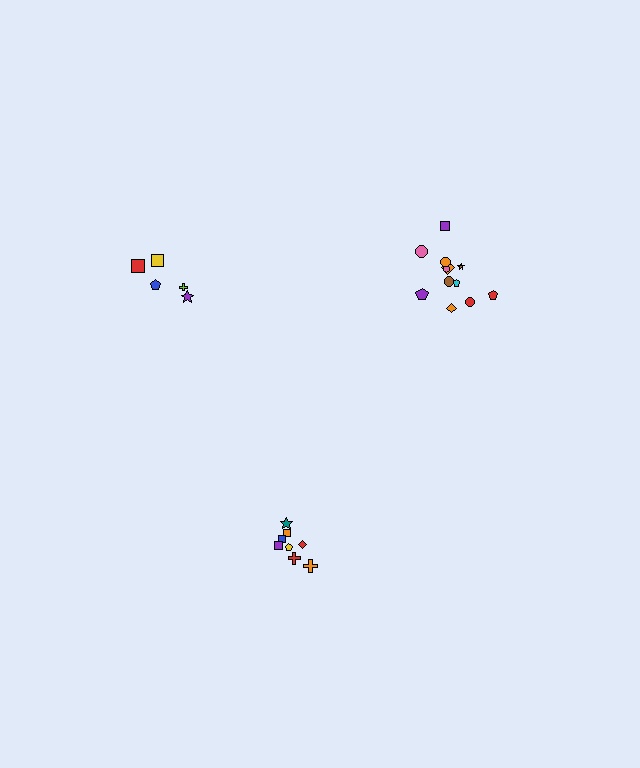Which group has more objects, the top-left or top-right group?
The top-right group.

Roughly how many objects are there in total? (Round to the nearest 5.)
Roughly 25 objects in total.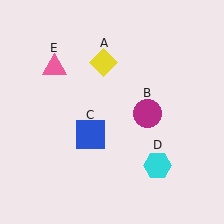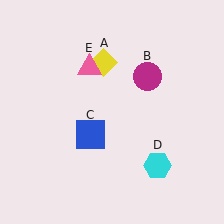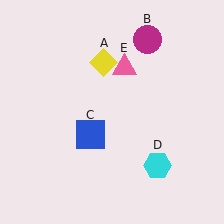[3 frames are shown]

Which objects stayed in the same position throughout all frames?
Yellow diamond (object A) and blue square (object C) and cyan hexagon (object D) remained stationary.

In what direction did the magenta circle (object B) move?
The magenta circle (object B) moved up.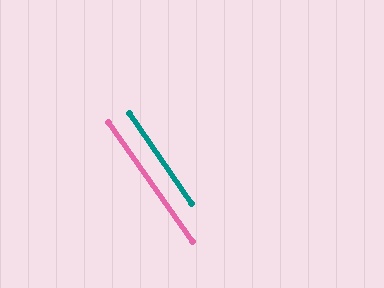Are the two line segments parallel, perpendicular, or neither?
Parallel — their directions differ by only 0.9°.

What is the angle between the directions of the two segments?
Approximately 1 degree.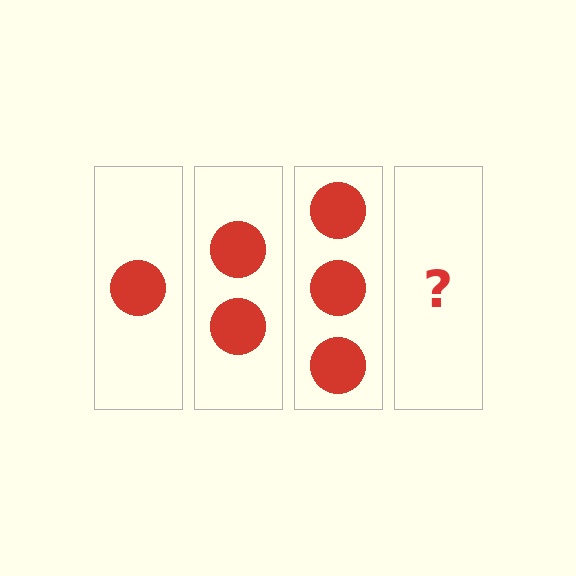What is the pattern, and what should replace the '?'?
The pattern is that each step adds one more circle. The '?' should be 4 circles.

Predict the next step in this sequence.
The next step is 4 circles.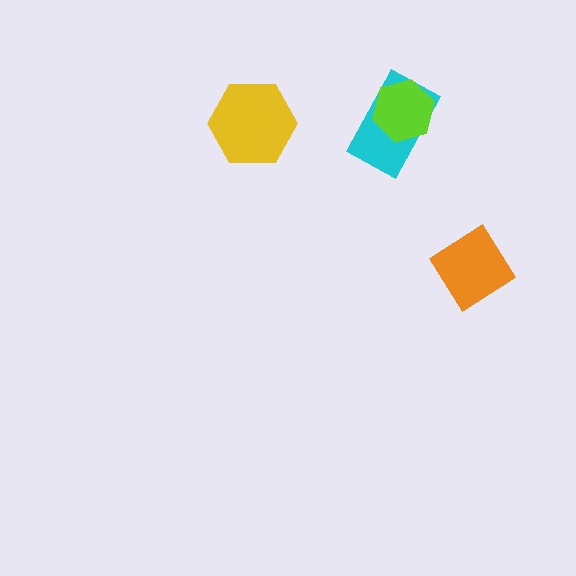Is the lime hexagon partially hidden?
No, no other shape covers it.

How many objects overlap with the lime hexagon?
1 object overlaps with the lime hexagon.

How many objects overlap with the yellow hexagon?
0 objects overlap with the yellow hexagon.